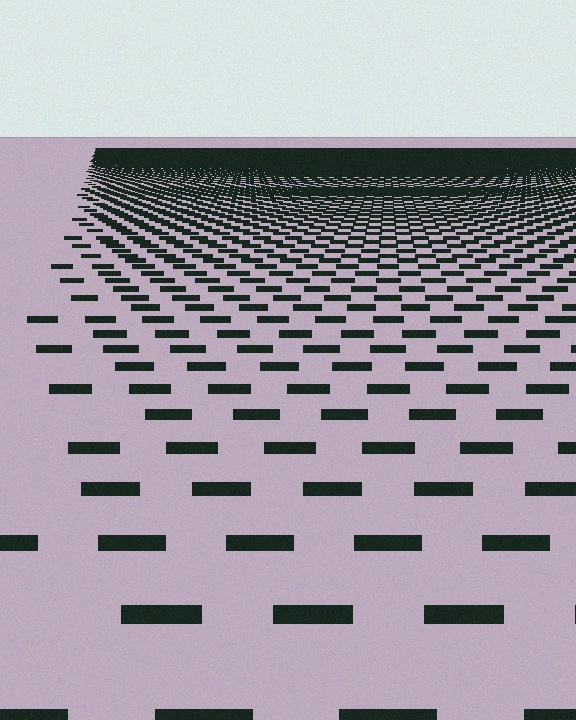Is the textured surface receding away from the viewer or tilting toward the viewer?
The surface is receding away from the viewer. Texture elements get smaller and denser toward the top.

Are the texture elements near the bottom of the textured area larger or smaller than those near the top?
Larger. Near the bottom, elements are closer to the viewer and appear at a bigger on-screen size.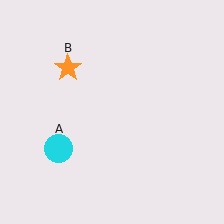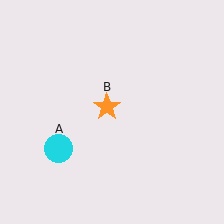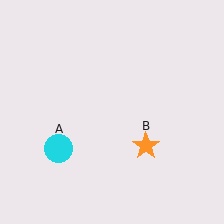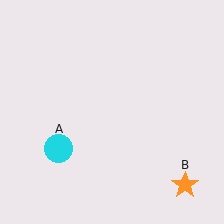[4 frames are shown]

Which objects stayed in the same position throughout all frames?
Cyan circle (object A) remained stationary.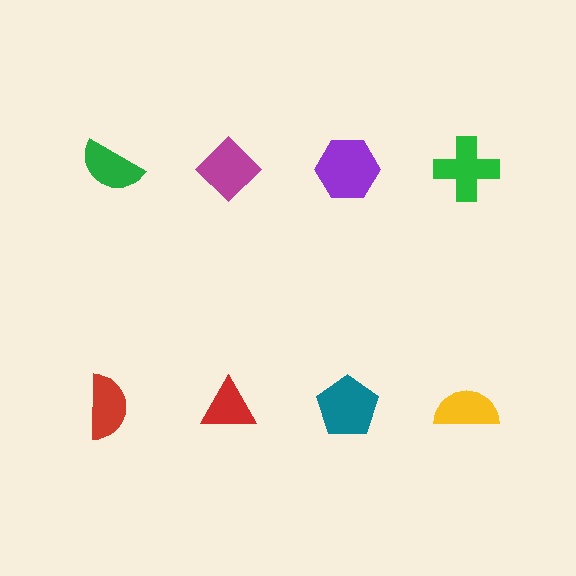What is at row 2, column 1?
A red semicircle.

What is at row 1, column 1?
A green semicircle.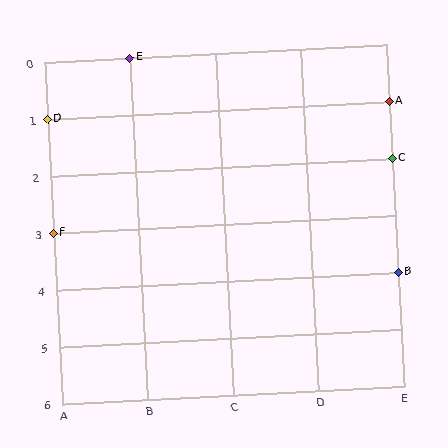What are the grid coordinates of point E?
Point E is at grid coordinates (B, 0).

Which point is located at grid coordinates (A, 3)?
Point F is at (A, 3).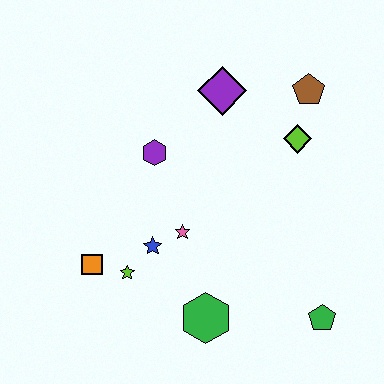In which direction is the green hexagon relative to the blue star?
The green hexagon is below the blue star.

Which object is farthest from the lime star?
The brown pentagon is farthest from the lime star.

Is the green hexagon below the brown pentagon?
Yes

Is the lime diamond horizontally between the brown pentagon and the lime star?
Yes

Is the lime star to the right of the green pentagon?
No